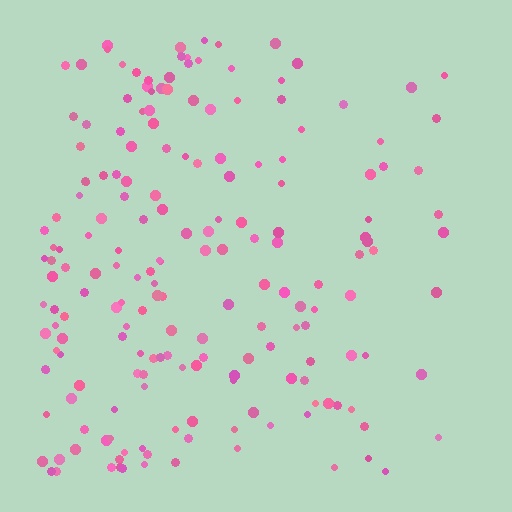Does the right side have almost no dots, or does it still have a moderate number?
Still a moderate number, just noticeably fewer than the left.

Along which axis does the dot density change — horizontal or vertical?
Horizontal.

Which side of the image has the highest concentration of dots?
The left.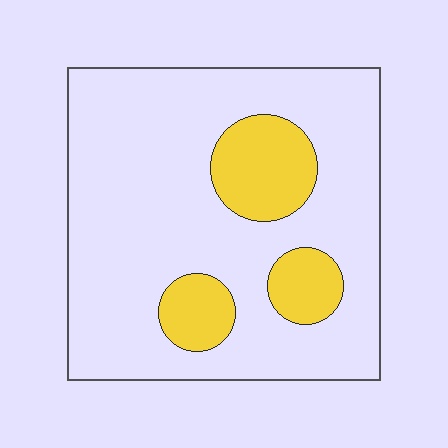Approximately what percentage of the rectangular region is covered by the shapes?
Approximately 20%.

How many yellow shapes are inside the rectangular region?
3.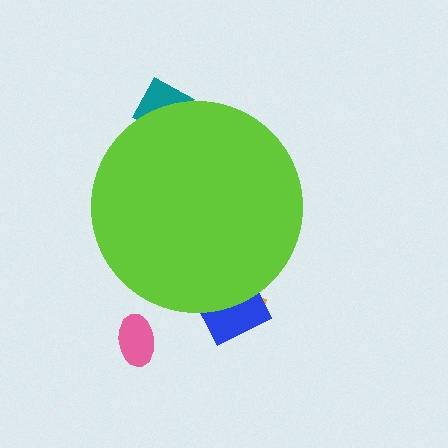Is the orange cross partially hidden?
Yes, the orange cross is partially hidden behind the lime circle.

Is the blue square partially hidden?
Yes, the blue square is partially hidden behind the lime circle.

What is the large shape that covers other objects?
A lime circle.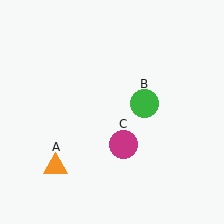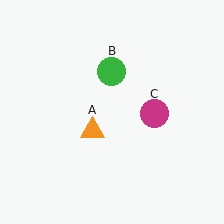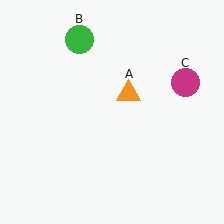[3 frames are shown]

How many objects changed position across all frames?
3 objects changed position: orange triangle (object A), green circle (object B), magenta circle (object C).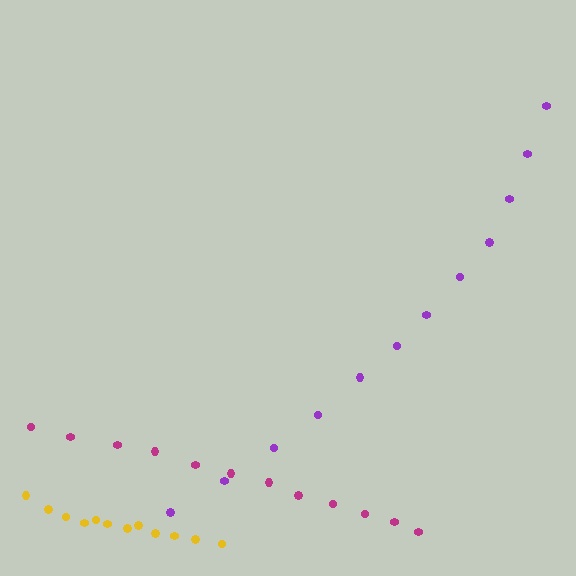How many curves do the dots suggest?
There are 3 distinct paths.